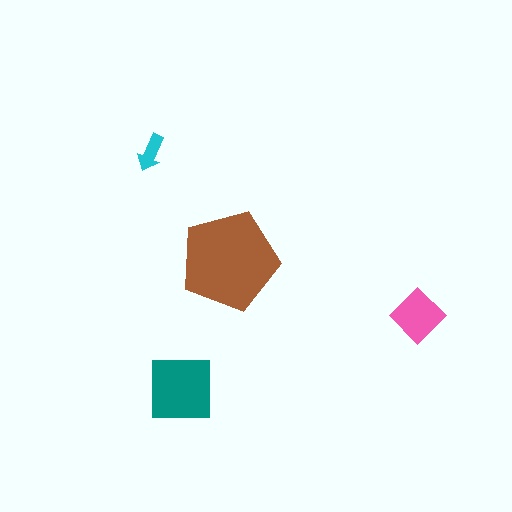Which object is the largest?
The brown pentagon.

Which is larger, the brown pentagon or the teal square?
The brown pentagon.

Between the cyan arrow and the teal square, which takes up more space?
The teal square.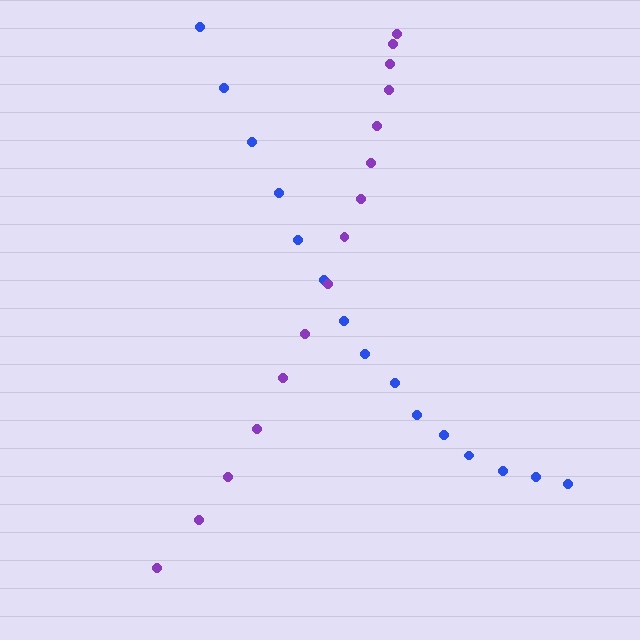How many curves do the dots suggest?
There are 2 distinct paths.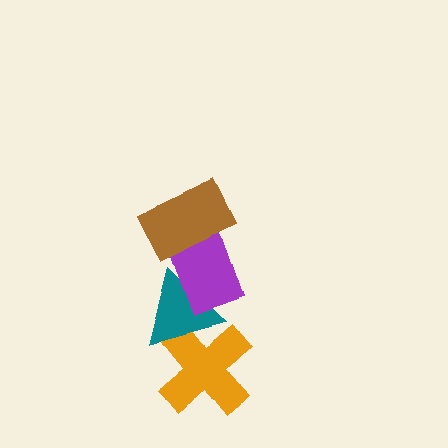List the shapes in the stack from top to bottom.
From top to bottom: the brown rectangle, the purple rectangle, the teal triangle, the orange cross.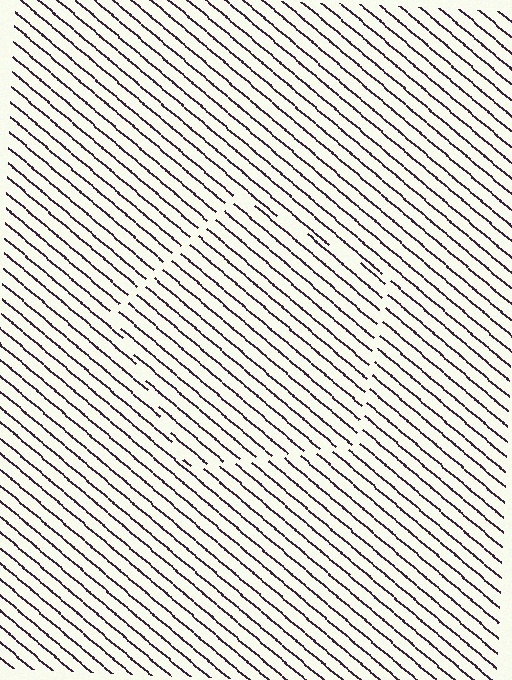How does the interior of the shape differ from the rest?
The interior of the shape contains the same grating, shifted by half a period — the contour is defined by the phase discontinuity where line-ends from the inner and outer gratings abut.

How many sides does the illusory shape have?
5 sides — the line-ends trace a pentagon.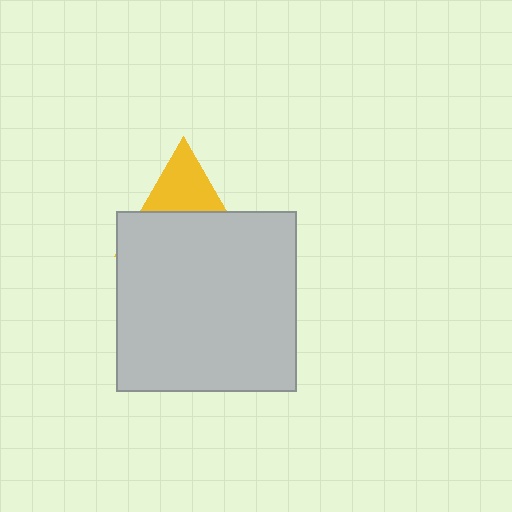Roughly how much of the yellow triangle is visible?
A small part of it is visible (roughly 39%).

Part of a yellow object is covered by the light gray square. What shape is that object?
It is a triangle.